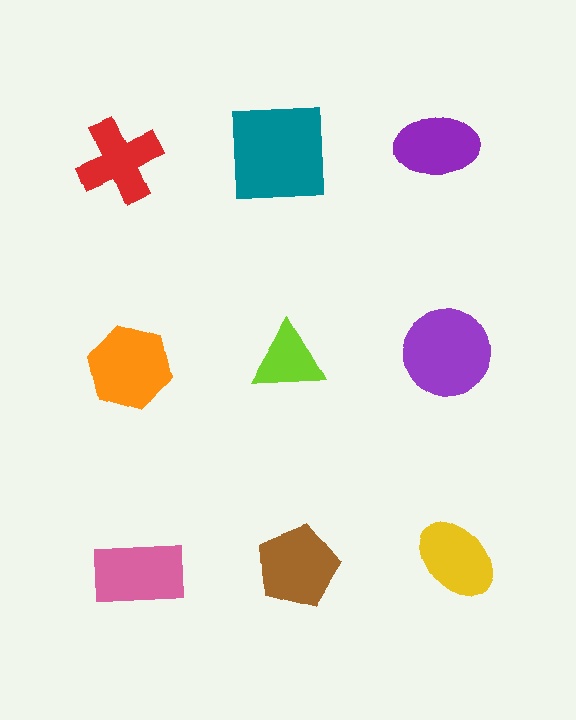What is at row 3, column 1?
A pink rectangle.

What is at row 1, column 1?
A red cross.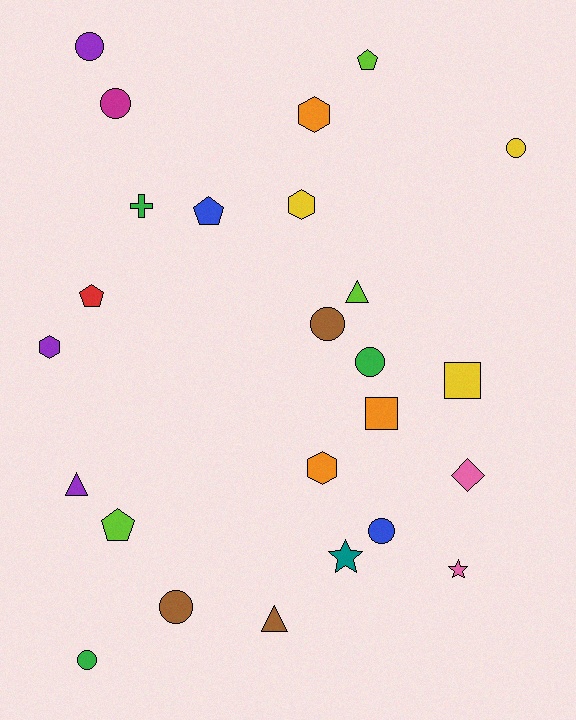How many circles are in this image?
There are 8 circles.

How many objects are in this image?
There are 25 objects.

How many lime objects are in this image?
There are 3 lime objects.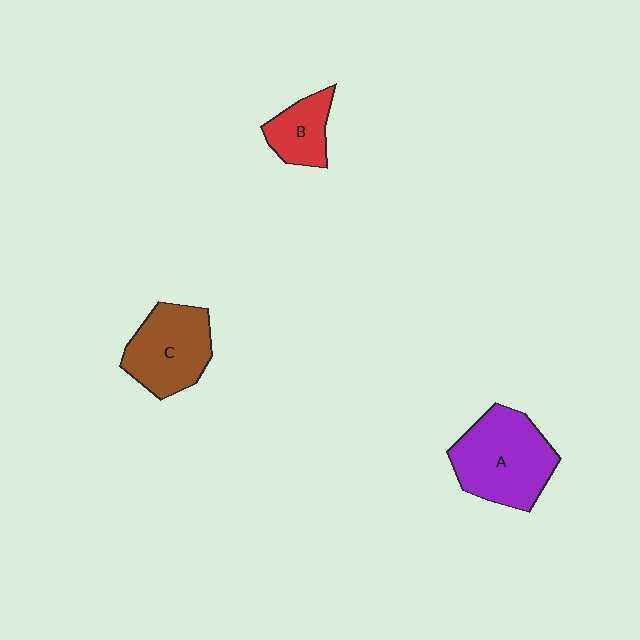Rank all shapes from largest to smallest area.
From largest to smallest: A (purple), C (brown), B (red).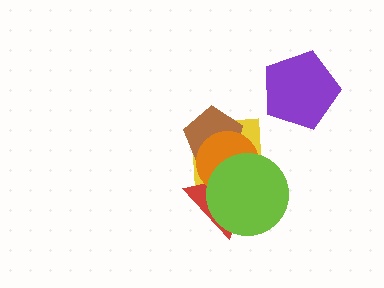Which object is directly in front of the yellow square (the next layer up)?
The red triangle is directly in front of the yellow square.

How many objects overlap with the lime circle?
3 objects overlap with the lime circle.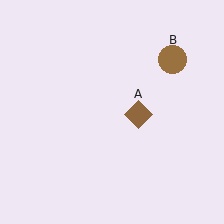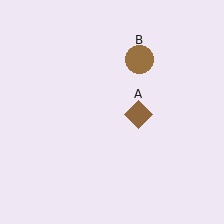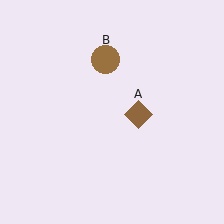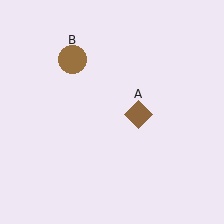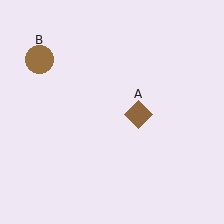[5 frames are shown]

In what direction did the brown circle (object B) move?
The brown circle (object B) moved left.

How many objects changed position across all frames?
1 object changed position: brown circle (object B).